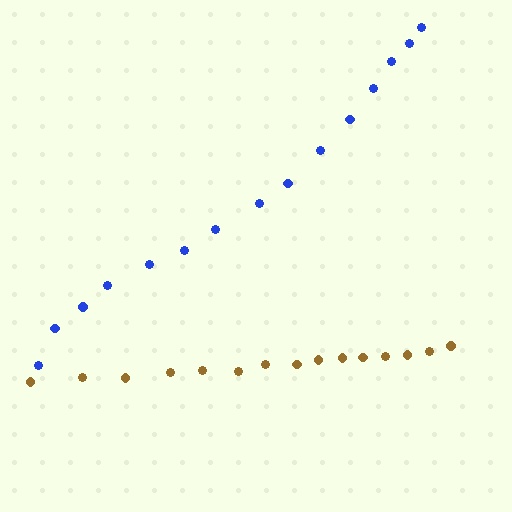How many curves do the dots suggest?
There are 2 distinct paths.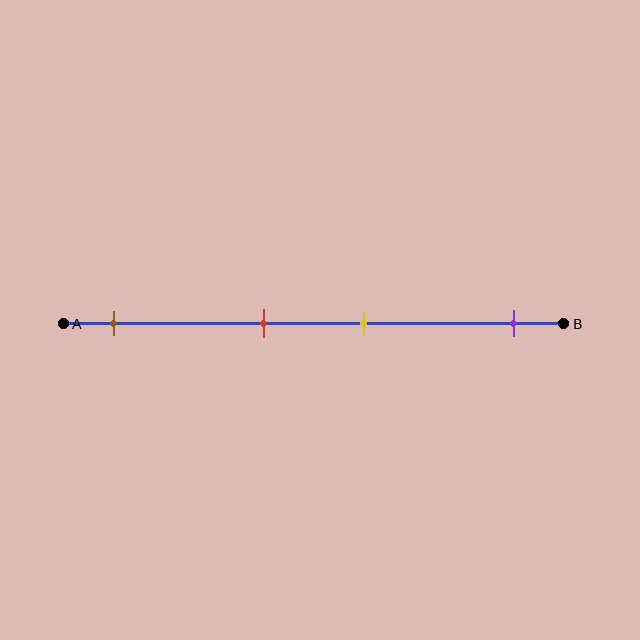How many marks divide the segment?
There are 4 marks dividing the segment.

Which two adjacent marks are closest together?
The red and yellow marks are the closest adjacent pair.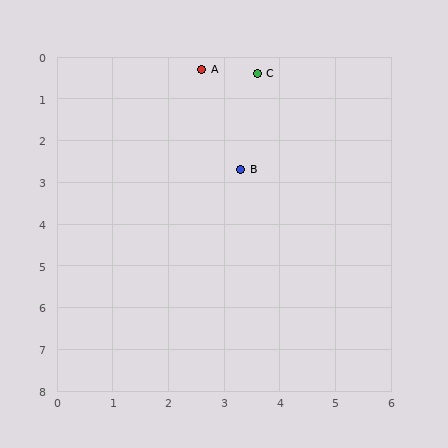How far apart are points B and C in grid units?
Points B and C are about 2.3 grid units apart.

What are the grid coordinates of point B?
Point B is at approximately (3.3, 2.7).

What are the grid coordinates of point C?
Point C is at approximately (3.6, 0.4).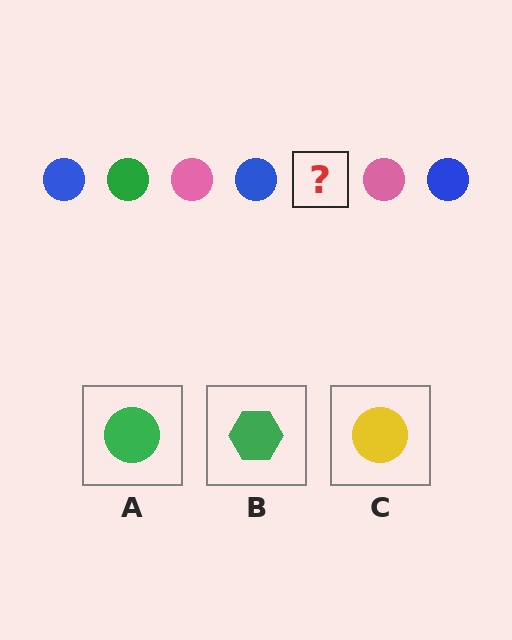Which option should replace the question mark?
Option A.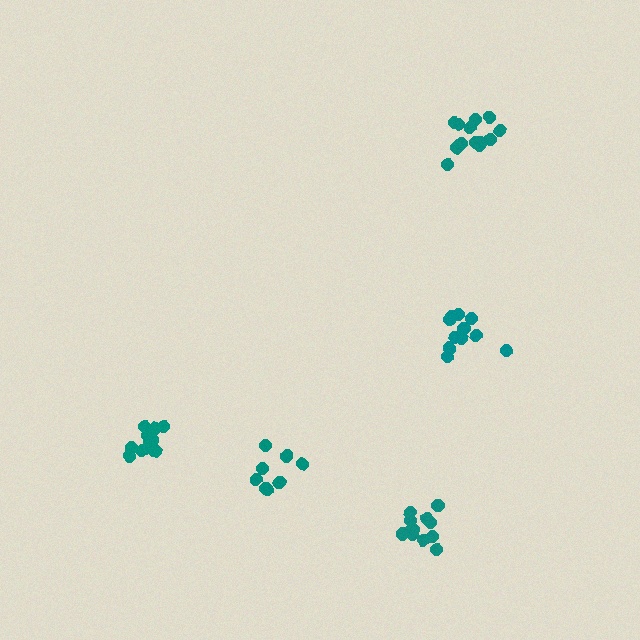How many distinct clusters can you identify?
There are 5 distinct clusters.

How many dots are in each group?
Group 1: 8 dots, Group 2: 13 dots, Group 3: 11 dots, Group 4: 13 dots, Group 5: 12 dots (57 total).